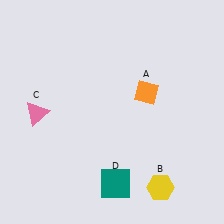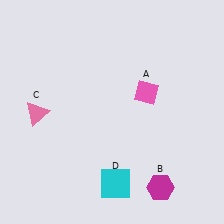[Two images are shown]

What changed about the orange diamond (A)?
In Image 1, A is orange. In Image 2, it changed to pink.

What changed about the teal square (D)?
In Image 1, D is teal. In Image 2, it changed to cyan.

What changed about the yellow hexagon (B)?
In Image 1, B is yellow. In Image 2, it changed to magenta.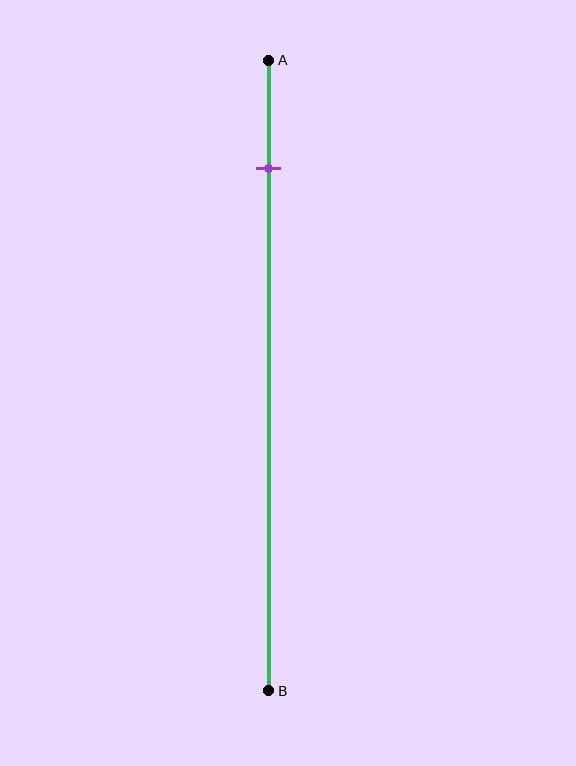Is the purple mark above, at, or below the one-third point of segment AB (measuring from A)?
The purple mark is above the one-third point of segment AB.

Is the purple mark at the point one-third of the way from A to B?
No, the mark is at about 15% from A, not at the 33% one-third point.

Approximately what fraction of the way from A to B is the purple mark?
The purple mark is approximately 15% of the way from A to B.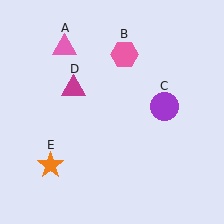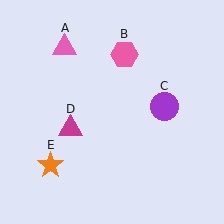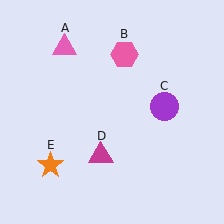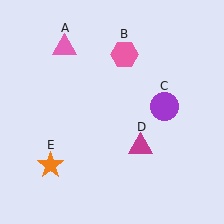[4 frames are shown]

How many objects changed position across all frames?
1 object changed position: magenta triangle (object D).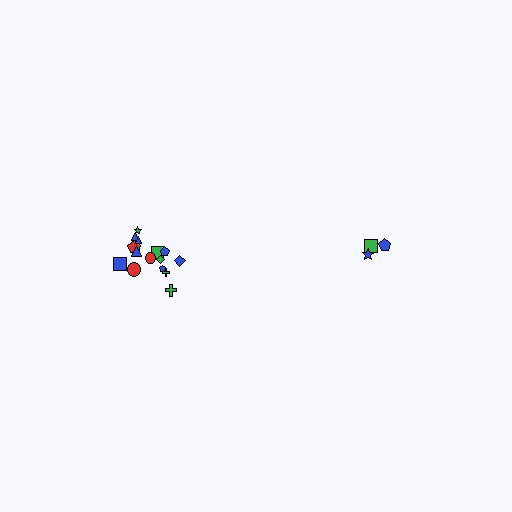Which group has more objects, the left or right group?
The left group.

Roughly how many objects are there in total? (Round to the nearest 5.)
Roughly 20 objects in total.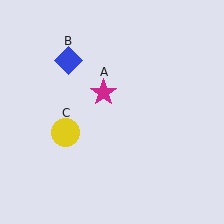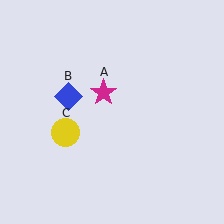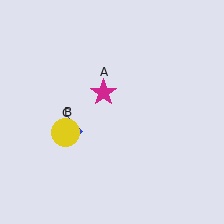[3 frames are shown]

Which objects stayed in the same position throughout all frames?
Magenta star (object A) and yellow circle (object C) remained stationary.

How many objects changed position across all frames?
1 object changed position: blue diamond (object B).